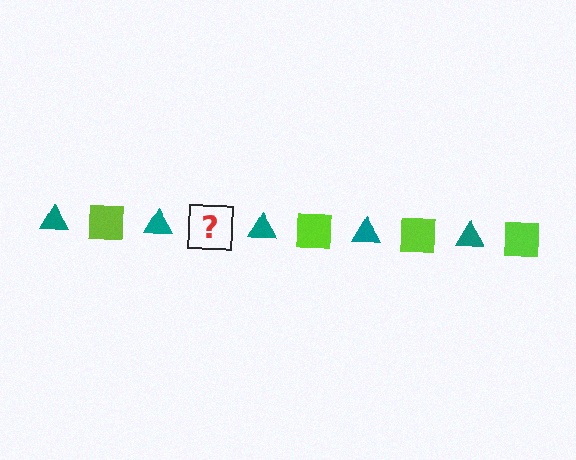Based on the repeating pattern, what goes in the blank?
The blank should be a lime square.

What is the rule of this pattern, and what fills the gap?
The rule is that the pattern alternates between teal triangle and lime square. The gap should be filled with a lime square.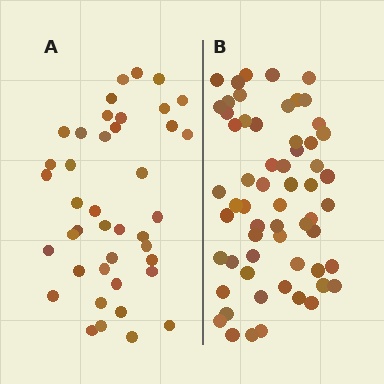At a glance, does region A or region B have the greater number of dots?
Region B (the right region) has more dots.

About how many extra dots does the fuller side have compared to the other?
Region B has approximately 20 more dots than region A.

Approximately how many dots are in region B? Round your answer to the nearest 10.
About 60 dots.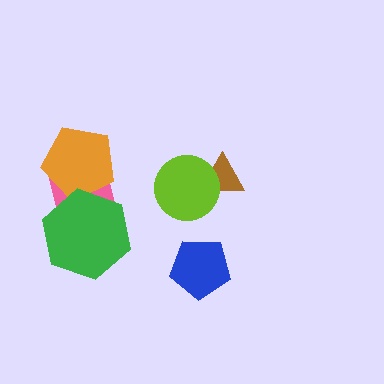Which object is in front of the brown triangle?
The lime circle is in front of the brown triangle.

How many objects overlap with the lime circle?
1 object overlaps with the lime circle.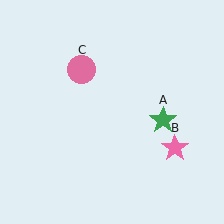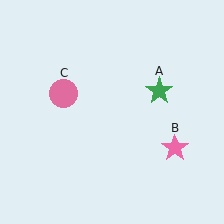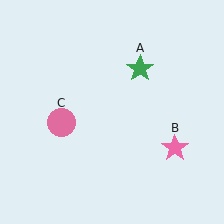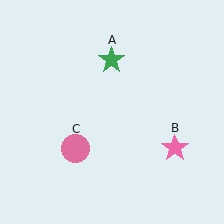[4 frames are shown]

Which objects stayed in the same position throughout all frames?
Pink star (object B) remained stationary.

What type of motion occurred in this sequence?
The green star (object A), pink circle (object C) rotated counterclockwise around the center of the scene.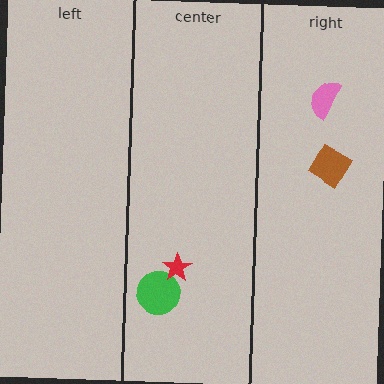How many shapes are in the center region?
2.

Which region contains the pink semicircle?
The right region.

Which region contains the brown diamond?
The right region.